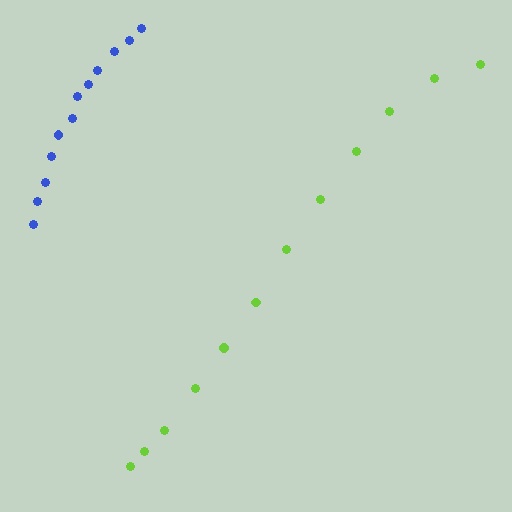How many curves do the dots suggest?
There are 2 distinct paths.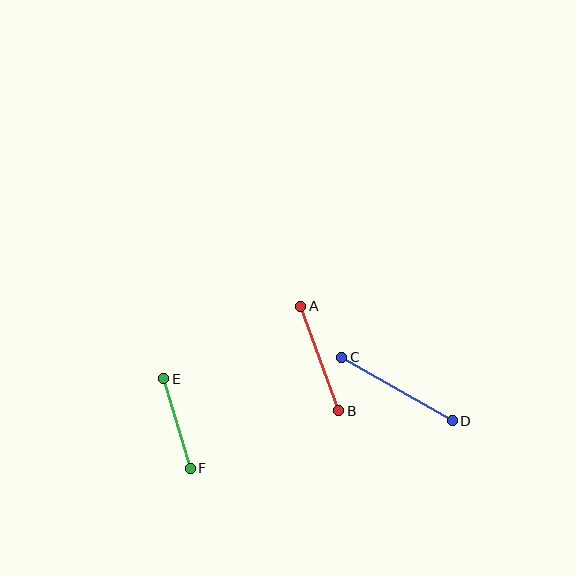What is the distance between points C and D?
The distance is approximately 128 pixels.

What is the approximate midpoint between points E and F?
The midpoint is at approximately (177, 423) pixels.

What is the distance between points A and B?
The distance is approximately 111 pixels.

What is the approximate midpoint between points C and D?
The midpoint is at approximately (397, 389) pixels.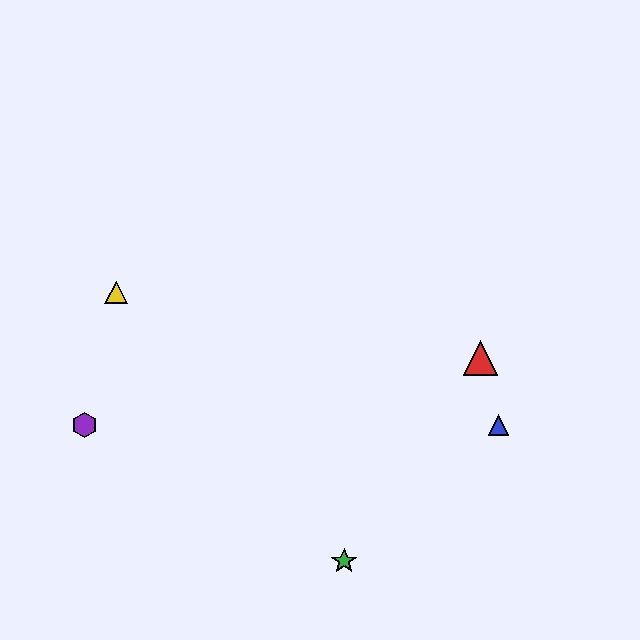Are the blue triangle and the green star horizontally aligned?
No, the blue triangle is at y≈425 and the green star is at y≈561.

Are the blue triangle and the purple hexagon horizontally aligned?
Yes, both are at y≈425.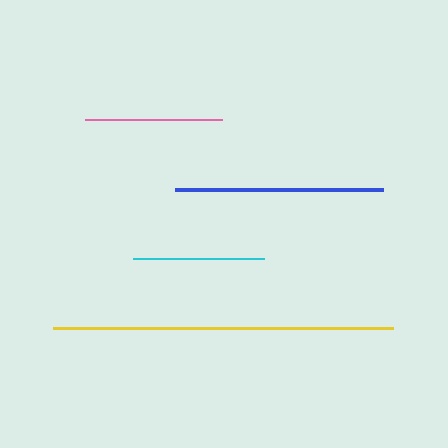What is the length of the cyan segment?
The cyan segment is approximately 131 pixels long.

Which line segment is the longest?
The yellow line is the longest at approximately 340 pixels.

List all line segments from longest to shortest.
From longest to shortest: yellow, blue, pink, cyan.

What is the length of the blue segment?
The blue segment is approximately 208 pixels long.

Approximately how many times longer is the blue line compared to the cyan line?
The blue line is approximately 1.6 times the length of the cyan line.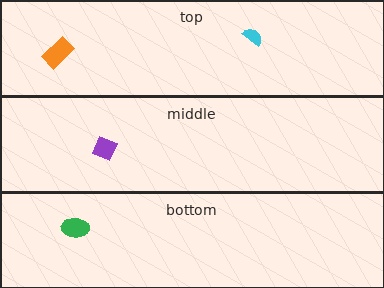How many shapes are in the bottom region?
1.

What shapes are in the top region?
The cyan semicircle, the orange rectangle.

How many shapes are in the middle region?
1.